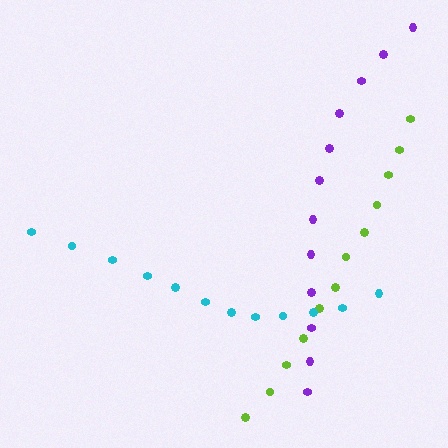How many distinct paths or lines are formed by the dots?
There are 3 distinct paths.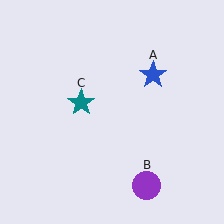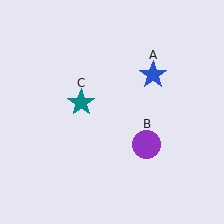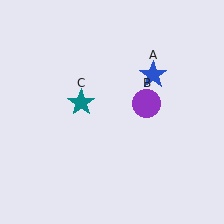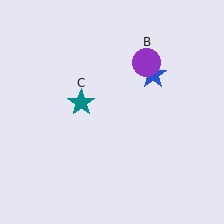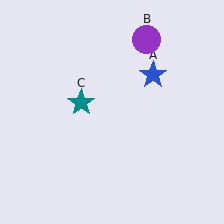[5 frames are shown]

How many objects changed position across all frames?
1 object changed position: purple circle (object B).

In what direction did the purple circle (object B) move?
The purple circle (object B) moved up.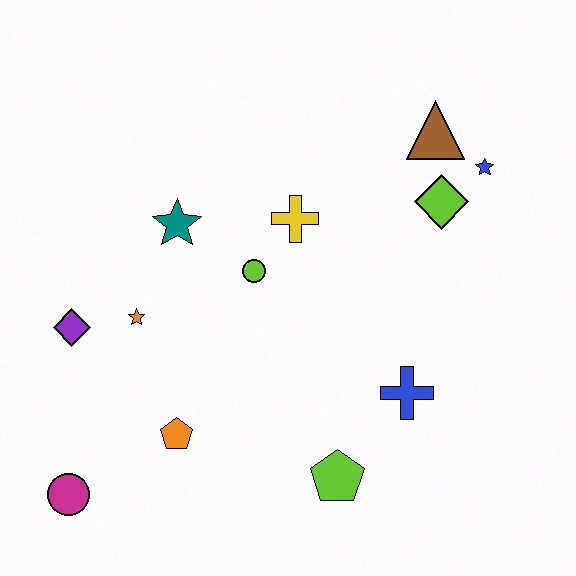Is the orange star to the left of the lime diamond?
Yes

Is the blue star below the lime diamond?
No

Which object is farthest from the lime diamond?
The magenta circle is farthest from the lime diamond.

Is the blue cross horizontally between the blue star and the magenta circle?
Yes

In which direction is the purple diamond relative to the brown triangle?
The purple diamond is to the left of the brown triangle.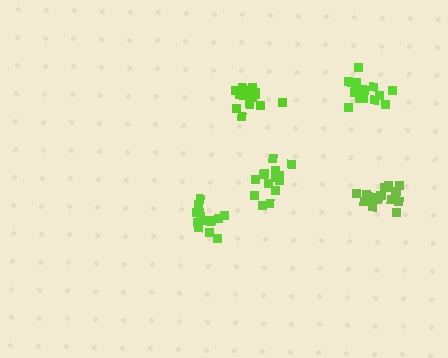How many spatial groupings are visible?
There are 5 spatial groupings.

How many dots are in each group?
Group 1: 19 dots, Group 2: 14 dots, Group 3: 17 dots, Group 4: 14 dots, Group 5: 16 dots (80 total).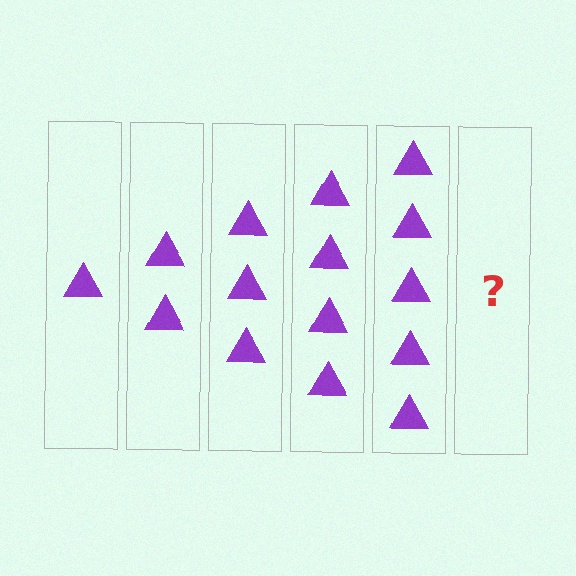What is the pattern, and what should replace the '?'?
The pattern is that each step adds one more triangle. The '?' should be 6 triangles.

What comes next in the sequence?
The next element should be 6 triangles.